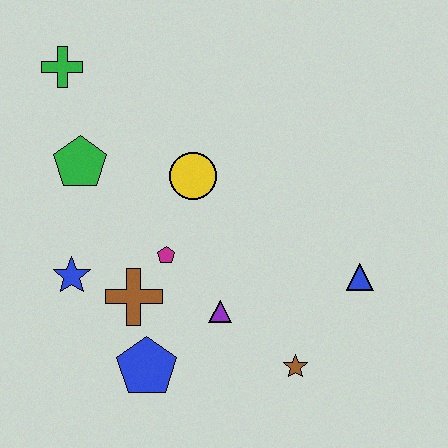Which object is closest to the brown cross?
The magenta pentagon is closest to the brown cross.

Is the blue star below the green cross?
Yes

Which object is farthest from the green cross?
The brown star is farthest from the green cross.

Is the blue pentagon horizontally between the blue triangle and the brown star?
No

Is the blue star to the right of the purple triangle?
No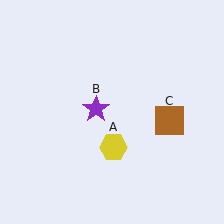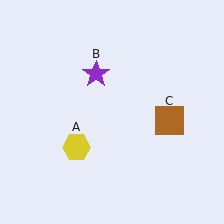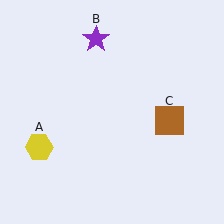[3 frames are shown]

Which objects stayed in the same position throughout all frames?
Brown square (object C) remained stationary.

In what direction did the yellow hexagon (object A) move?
The yellow hexagon (object A) moved left.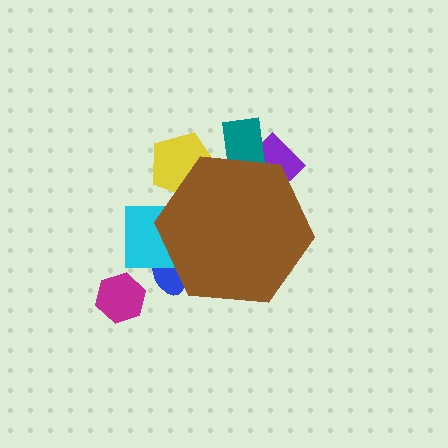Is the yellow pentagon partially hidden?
Yes, the yellow pentagon is partially hidden behind the brown hexagon.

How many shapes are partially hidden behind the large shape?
5 shapes are partially hidden.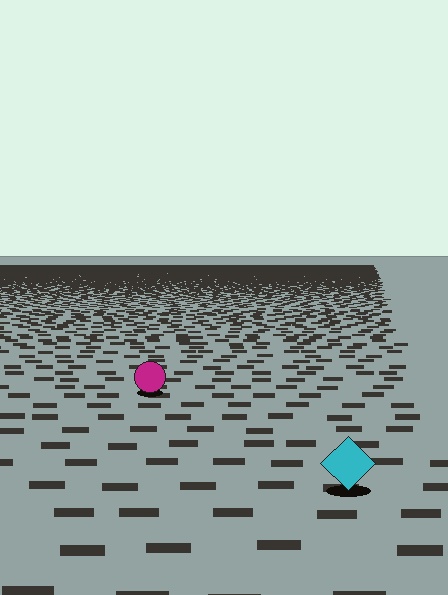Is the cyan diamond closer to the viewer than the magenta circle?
Yes. The cyan diamond is closer — you can tell from the texture gradient: the ground texture is coarser near it.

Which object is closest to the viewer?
The cyan diamond is closest. The texture marks near it are larger and more spread out.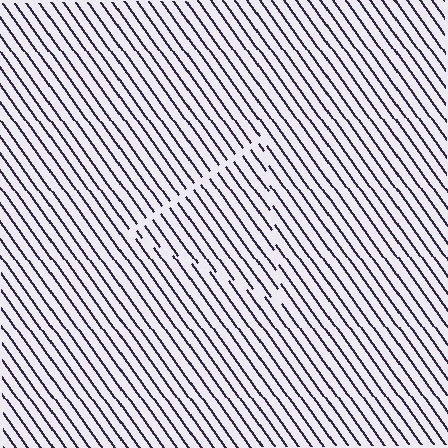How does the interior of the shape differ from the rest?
The interior of the shape contains the same grating, shifted by half a period — the contour is defined by the phase discontinuity where line-ends from the inner and outer gratings abut.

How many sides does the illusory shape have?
3 sides — the line-ends trace a triangle.